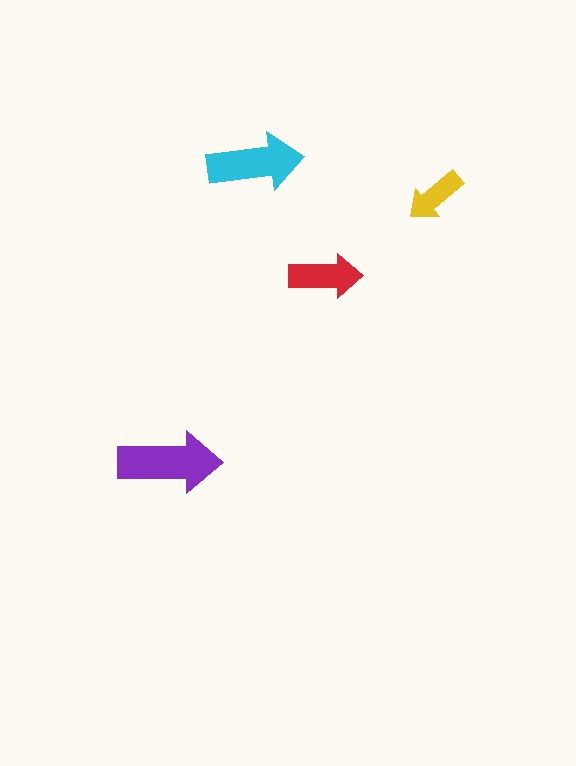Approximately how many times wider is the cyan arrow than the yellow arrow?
About 1.5 times wider.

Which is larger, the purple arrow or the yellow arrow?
The purple one.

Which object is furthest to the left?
The purple arrow is leftmost.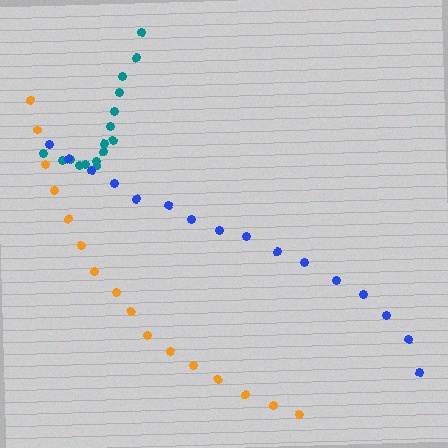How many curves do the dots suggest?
There are 3 distinct paths.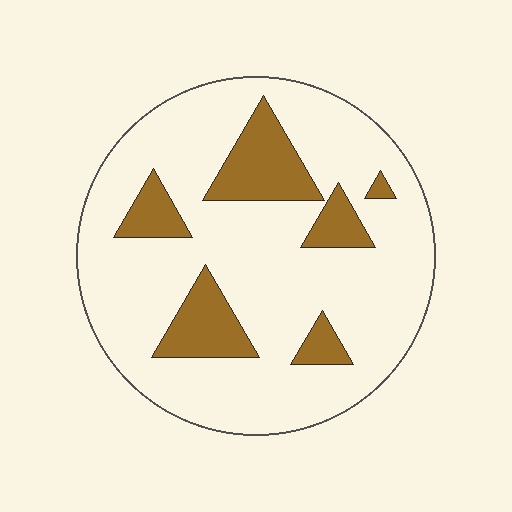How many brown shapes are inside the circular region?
6.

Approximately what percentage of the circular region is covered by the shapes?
Approximately 20%.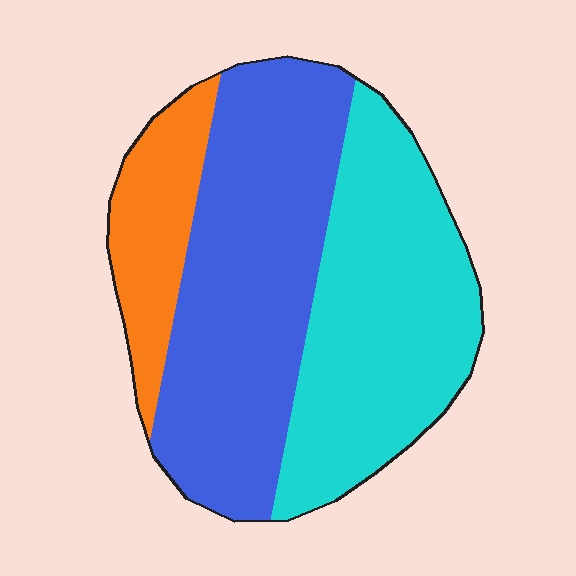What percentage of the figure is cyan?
Cyan covers around 40% of the figure.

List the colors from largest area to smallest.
From largest to smallest: blue, cyan, orange.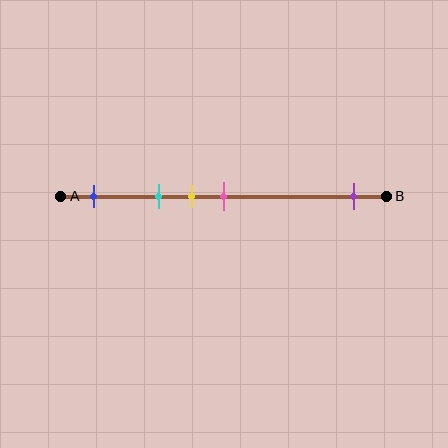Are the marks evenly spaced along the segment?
No, the marks are not evenly spaced.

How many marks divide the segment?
There are 5 marks dividing the segment.